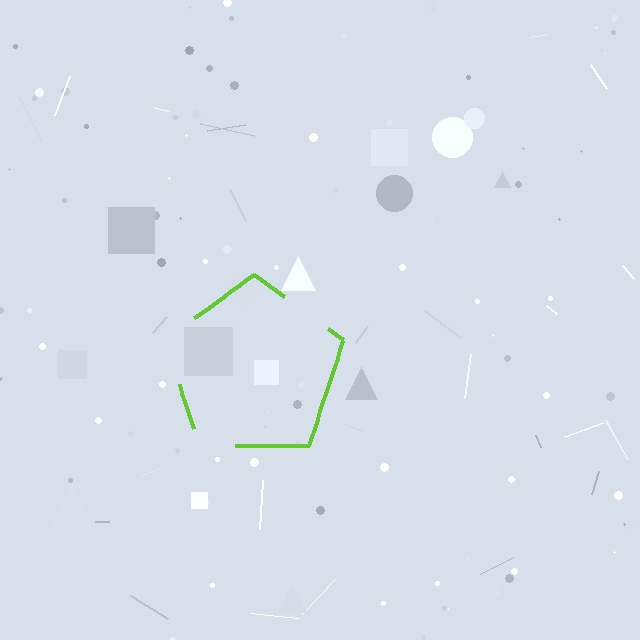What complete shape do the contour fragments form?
The contour fragments form a pentagon.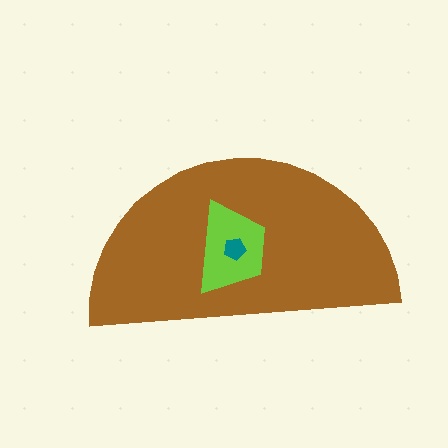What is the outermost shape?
The brown semicircle.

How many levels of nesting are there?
3.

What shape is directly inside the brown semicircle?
The lime trapezoid.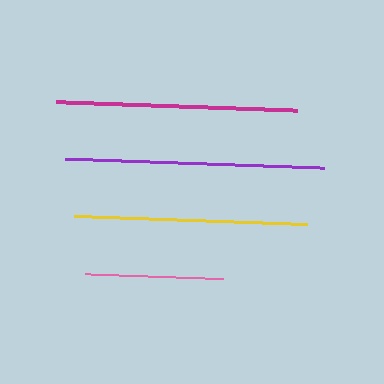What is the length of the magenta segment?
The magenta segment is approximately 241 pixels long.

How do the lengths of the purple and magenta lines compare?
The purple and magenta lines are approximately the same length.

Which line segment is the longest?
The purple line is the longest at approximately 258 pixels.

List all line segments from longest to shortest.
From longest to shortest: purple, magenta, yellow, pink.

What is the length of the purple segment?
The purple segment is approximately 258 pixels long.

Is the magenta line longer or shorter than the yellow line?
The magenta line is longer than the yellow line.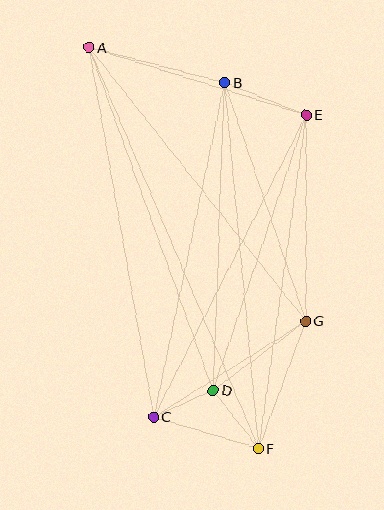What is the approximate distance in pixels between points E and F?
The distance between E and F is approximately 337 pixels.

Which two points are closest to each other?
Points C and D are closest to each other.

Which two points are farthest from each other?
Points A and F are farthest from each other.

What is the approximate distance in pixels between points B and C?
The distance between B and C is approximately 342 pixels.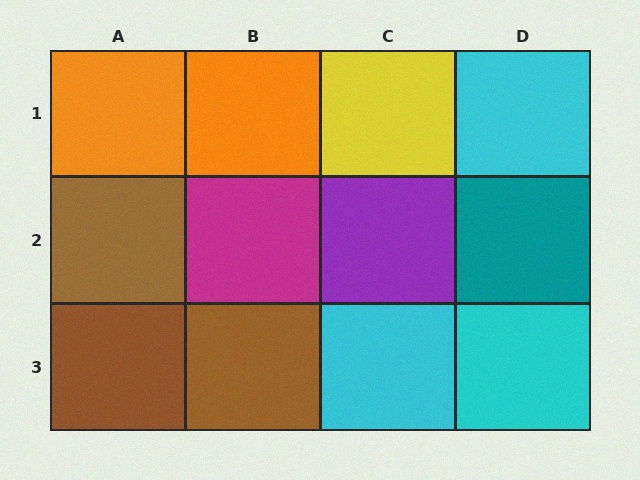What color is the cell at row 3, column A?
Brown.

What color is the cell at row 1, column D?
Cyan.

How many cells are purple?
1 cell is purple.